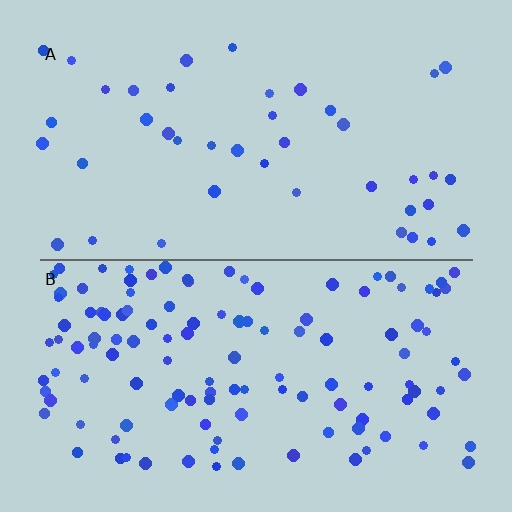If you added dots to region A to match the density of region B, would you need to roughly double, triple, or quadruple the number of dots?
Approximately triple.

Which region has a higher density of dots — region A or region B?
B (the bottom).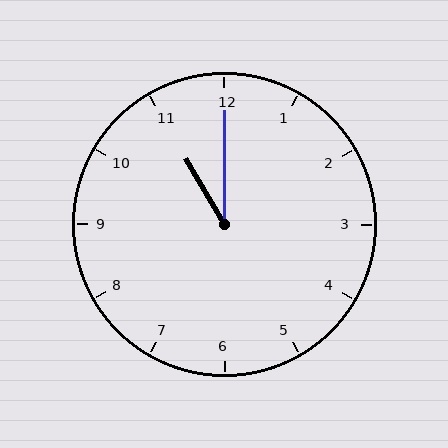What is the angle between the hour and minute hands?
Approximately 30 degrees.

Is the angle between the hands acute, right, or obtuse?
It is acute.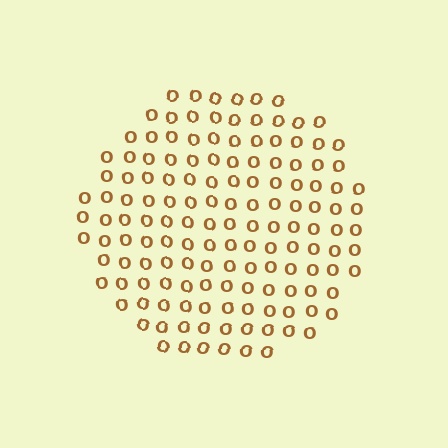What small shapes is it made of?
It is made of small letter O's.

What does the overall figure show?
The overall figure shows a circle.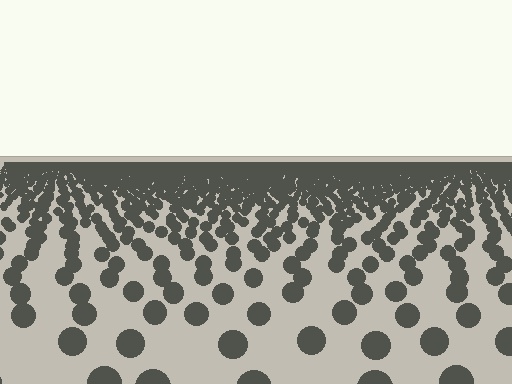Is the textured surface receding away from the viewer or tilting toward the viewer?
The surface is receding away from the viewer. Texture elements get smaller and denser toward the top.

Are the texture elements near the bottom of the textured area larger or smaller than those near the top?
Larger. Near the bottom, elements are closer to the viewer and appear at a bigger on-screen size.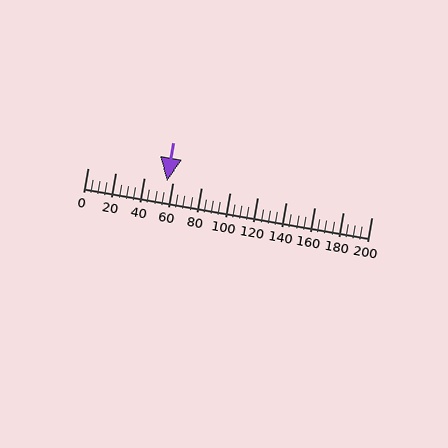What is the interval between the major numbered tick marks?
The major tick marks are spaced 20 units apart.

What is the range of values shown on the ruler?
The ruler shows values from 0 to 200.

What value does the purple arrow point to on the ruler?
The purple arrow points to approximately 56.